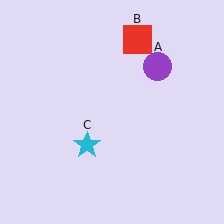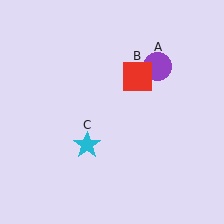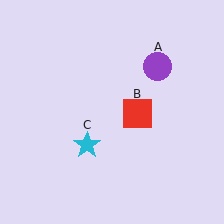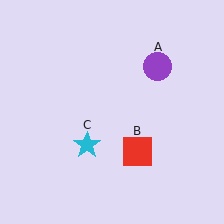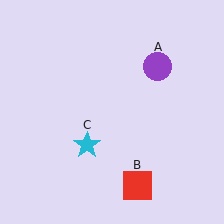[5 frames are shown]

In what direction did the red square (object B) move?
The red square (object B) moved down.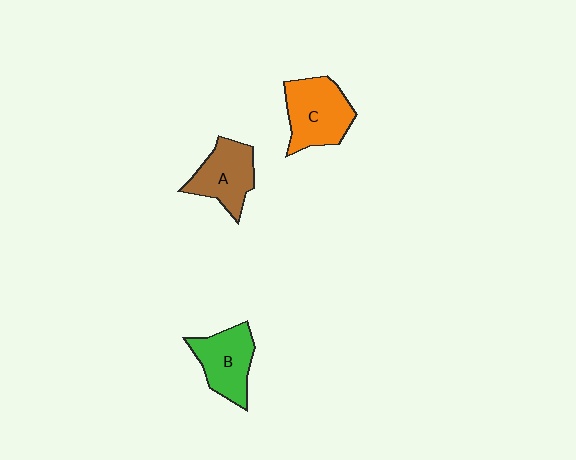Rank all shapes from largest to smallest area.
From largest to smallest: C (orange), B (green), A (brown).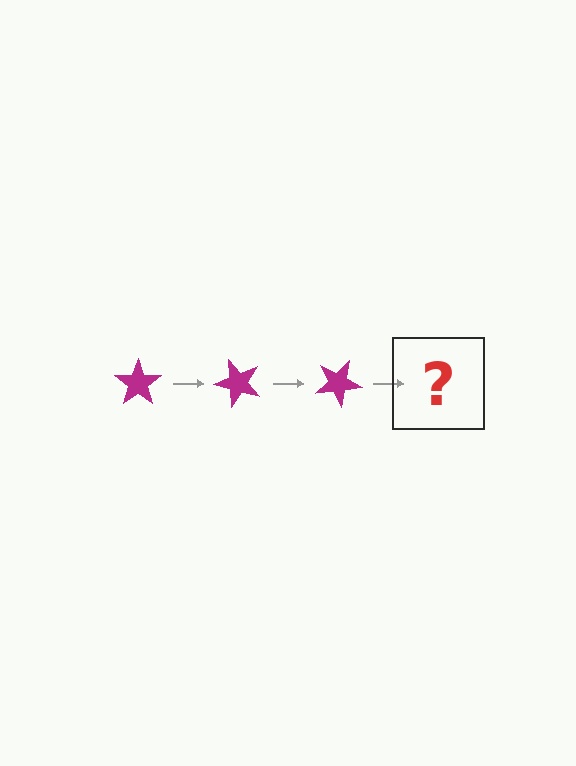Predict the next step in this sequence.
The next step is a magenta star rotated 150 degrees.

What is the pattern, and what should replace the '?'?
The pattern is that the star rotates 50 degrees each step. The '?' should be a magenta star rotated 150 degrees.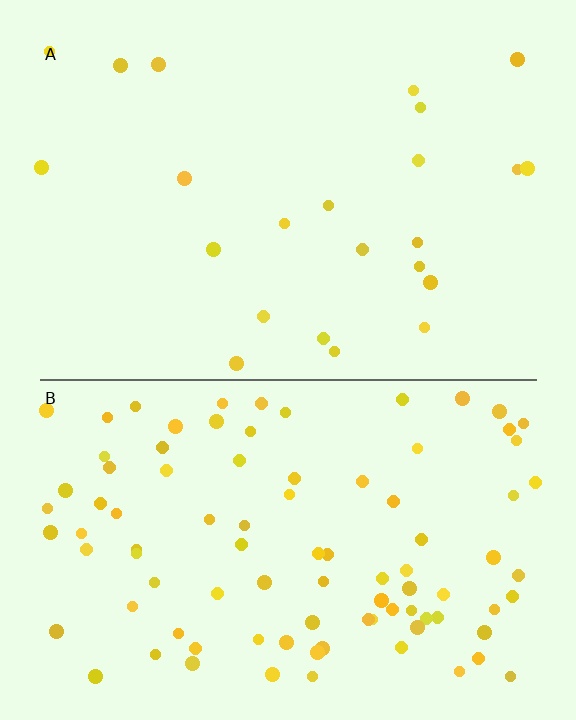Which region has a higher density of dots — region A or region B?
B (the bottom).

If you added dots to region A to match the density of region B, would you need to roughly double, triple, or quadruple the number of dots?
Approximately quadruple.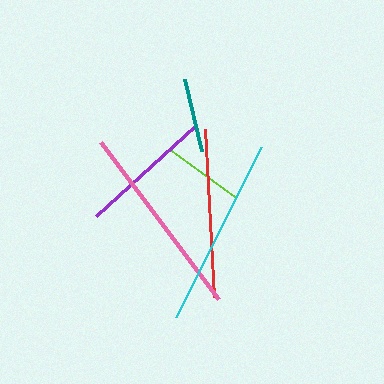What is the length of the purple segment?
The purple segment is approximately 135 pixels long.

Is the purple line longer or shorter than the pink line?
The pink line is longer than the purple line.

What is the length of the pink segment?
The pink segment is approximately 197 pixels long.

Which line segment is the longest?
The pink line is the longest at approximately 197 pixels.